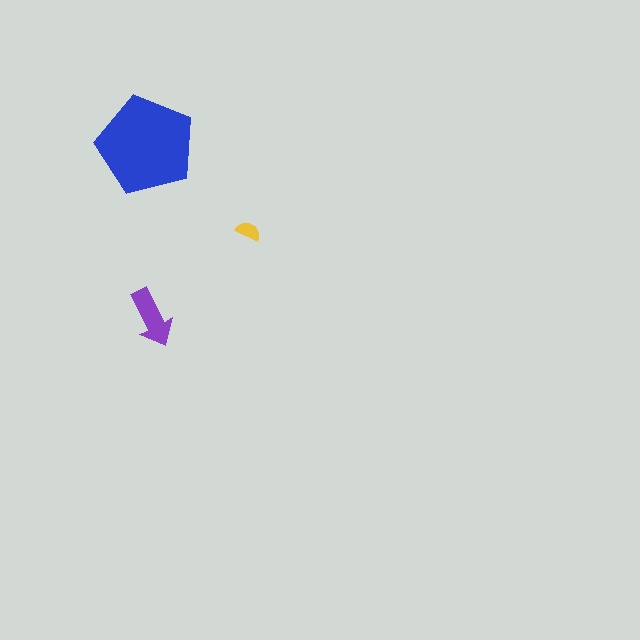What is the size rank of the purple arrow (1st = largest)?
2nd.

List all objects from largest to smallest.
The blue pentagon, the purple arrow, the yellow semicircle.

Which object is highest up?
The blue pentagon is topmost.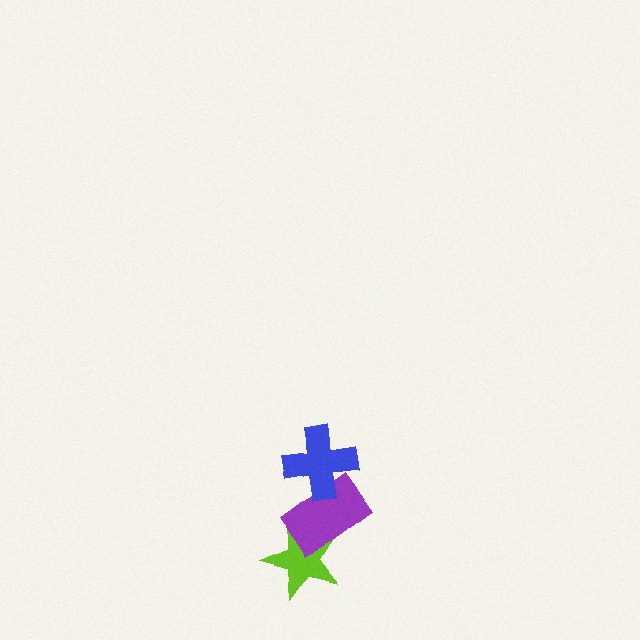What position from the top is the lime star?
The lime star is 3rd from the top.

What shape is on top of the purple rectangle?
The blue cross is on top of the purple rectangle.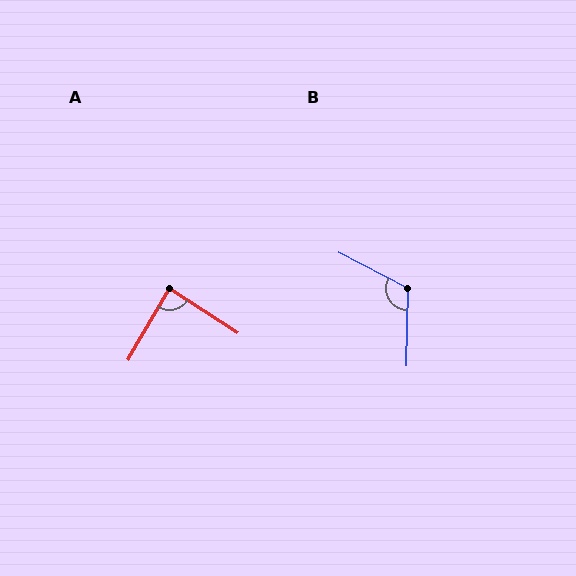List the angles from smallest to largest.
A (87°), B (117°).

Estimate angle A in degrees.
Approximately 87 degrees.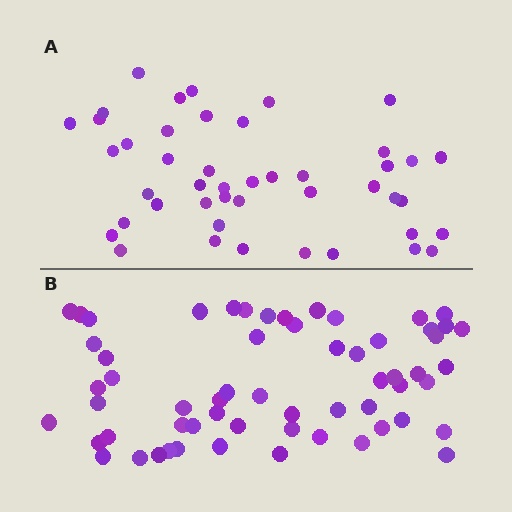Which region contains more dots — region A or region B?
Region B (the bottom region) has more dots.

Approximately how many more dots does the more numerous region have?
Region B has approximately 15 more dots than region A.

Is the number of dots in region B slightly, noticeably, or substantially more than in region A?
Region B has noticeably more, but not dramatically so. The ratio is roughly 1.3 to 1.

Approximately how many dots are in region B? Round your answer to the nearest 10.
About 60 dots.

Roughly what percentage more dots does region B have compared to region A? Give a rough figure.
About 35% more.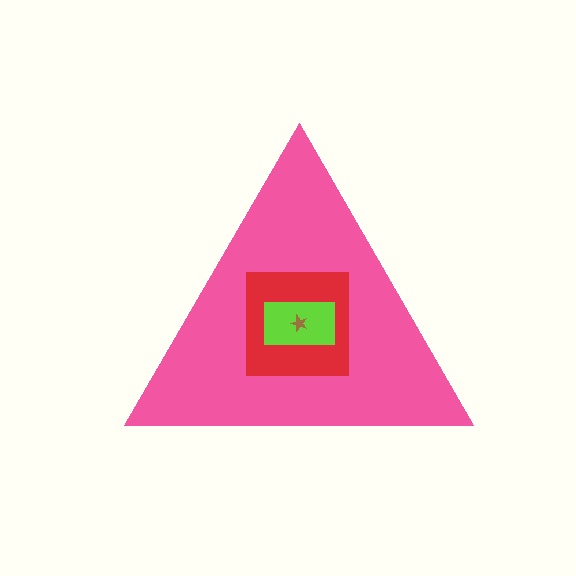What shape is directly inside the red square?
The lime rectangle.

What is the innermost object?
The brown star.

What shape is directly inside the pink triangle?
The red square.